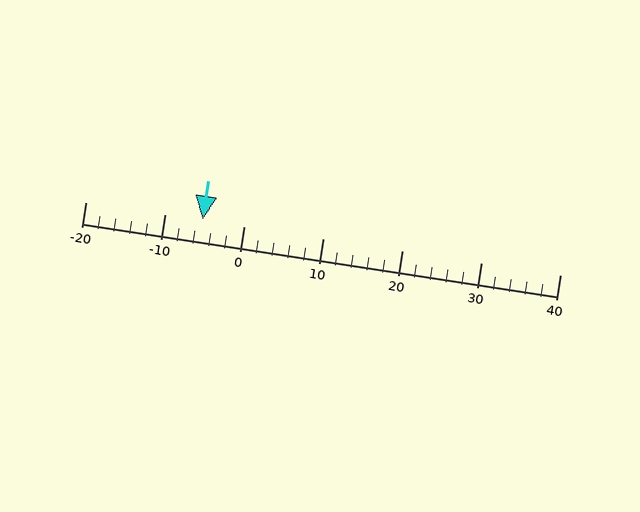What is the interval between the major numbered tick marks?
The major tick marks are spaced 10 units apart.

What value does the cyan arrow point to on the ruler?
The cyan arrow points to approximately -5.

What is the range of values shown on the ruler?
The ruler shows values from -20 to 40.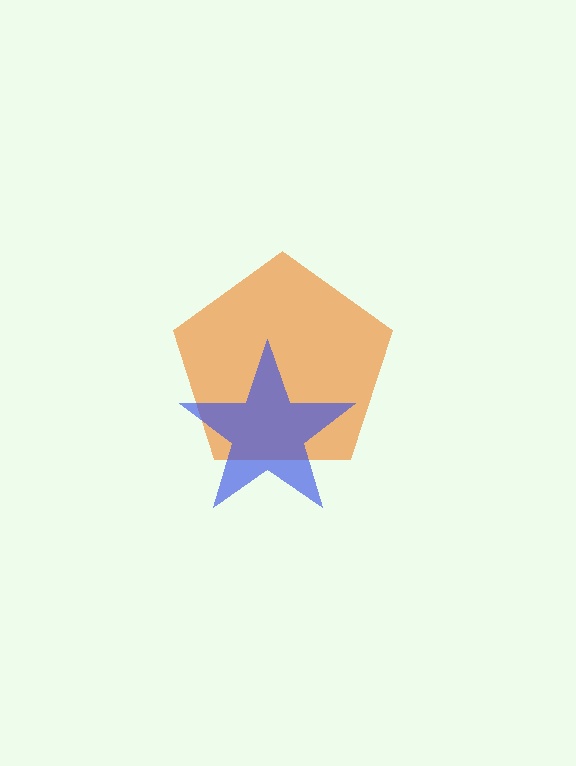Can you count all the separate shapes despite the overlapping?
Yes, there are 2 separate shapes.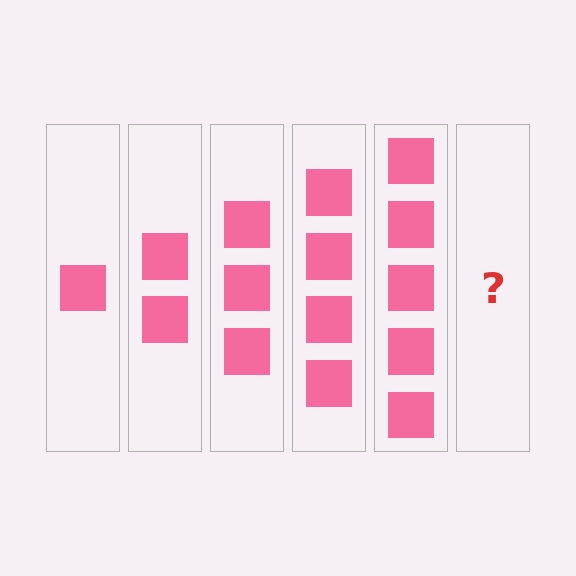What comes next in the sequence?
The next element should be 6 squares.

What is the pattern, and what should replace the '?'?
The pattern is that each step adds one more square. The '?' should be 6 squares.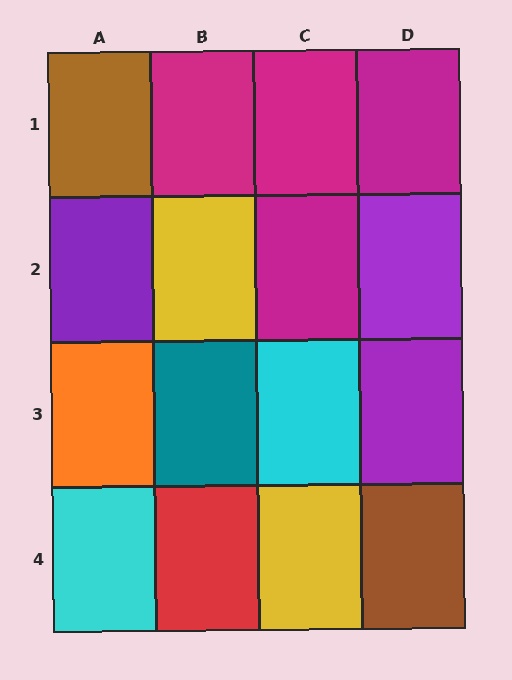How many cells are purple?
3 cells are purple.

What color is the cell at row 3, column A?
Orange.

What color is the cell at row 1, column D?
Magenta.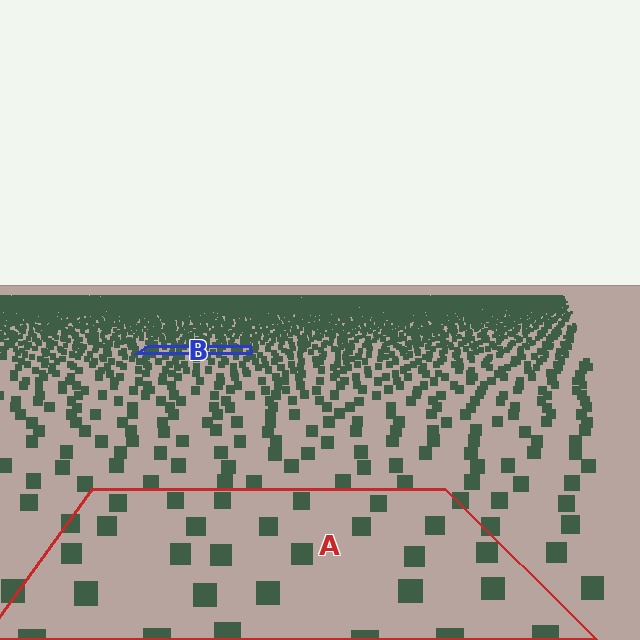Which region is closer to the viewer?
Region A is closer. The texture elements there are larger and more spread out.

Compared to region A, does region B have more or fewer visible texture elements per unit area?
Region B has more texture elements per unit area — they are packed more densely because it is farther away.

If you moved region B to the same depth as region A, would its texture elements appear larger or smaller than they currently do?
They would appear larger. At a closer depth, the same texture elements are projected at a bigger on-screen size.